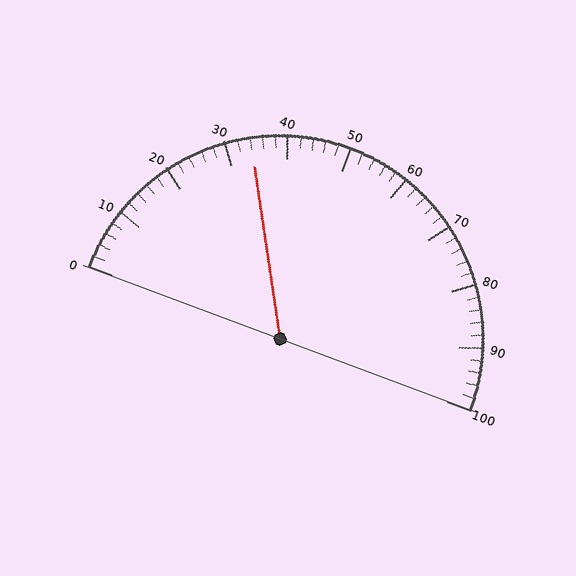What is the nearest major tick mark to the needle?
The nearest major tick mark is 30.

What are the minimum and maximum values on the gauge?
The gauge ranges from 0 to 100.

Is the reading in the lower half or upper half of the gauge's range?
The reading is in the lower half of the range (0 to 100).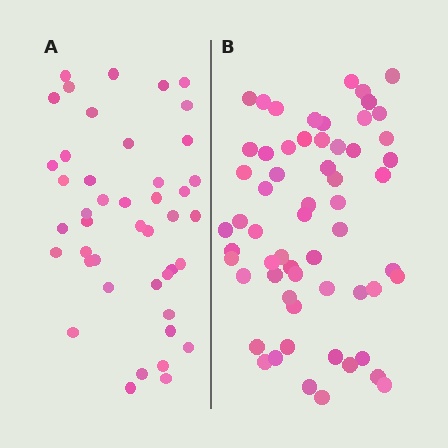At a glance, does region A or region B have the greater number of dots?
Region B (the right region) has more dots.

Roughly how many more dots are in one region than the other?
Region B has approximately 15 more dots than region A.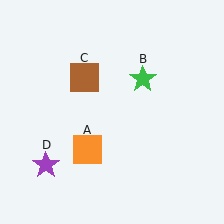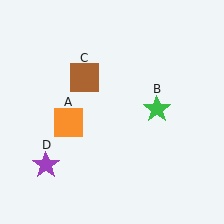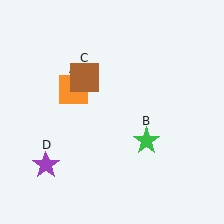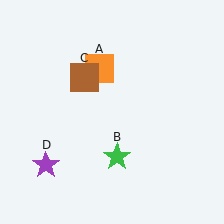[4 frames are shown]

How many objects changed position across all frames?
2 objects changed position: orange square (object A), green star (object B).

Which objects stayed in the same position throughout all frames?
Brown square (object C) and purple star (object D) remained stationary.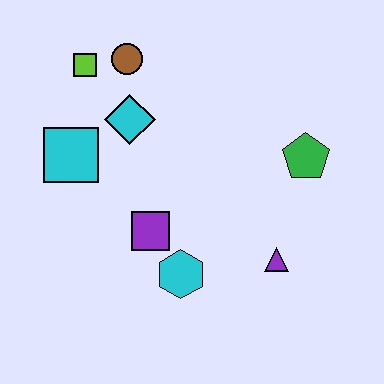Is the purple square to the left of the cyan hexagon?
Yes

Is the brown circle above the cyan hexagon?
Yes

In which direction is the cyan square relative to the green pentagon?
The cyan square is to the left of the green pentagon.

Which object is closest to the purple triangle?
The cyan hexagon is closest to the purple triangle.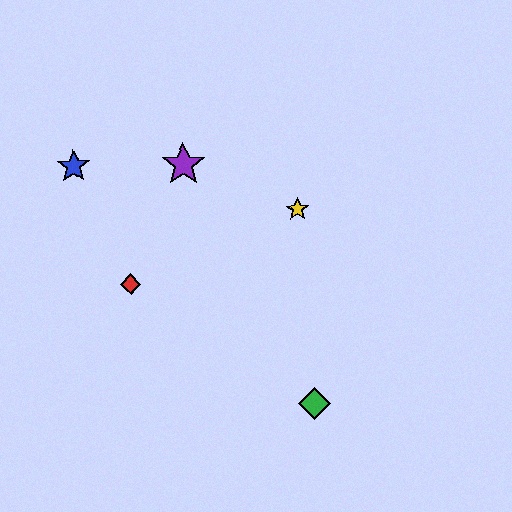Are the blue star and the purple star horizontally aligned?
Yes, both are at y≈166.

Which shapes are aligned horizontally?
The blue star, the purple star are aligned horizontally.